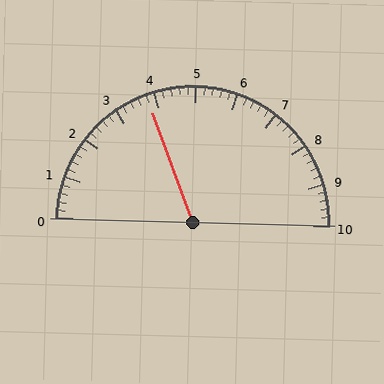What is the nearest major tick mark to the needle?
The nearest major tick mark is 4.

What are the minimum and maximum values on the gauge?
The gauge ranges from 0 to 10.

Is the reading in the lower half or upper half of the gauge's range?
The reading is in the lower half of the range (0 to 10).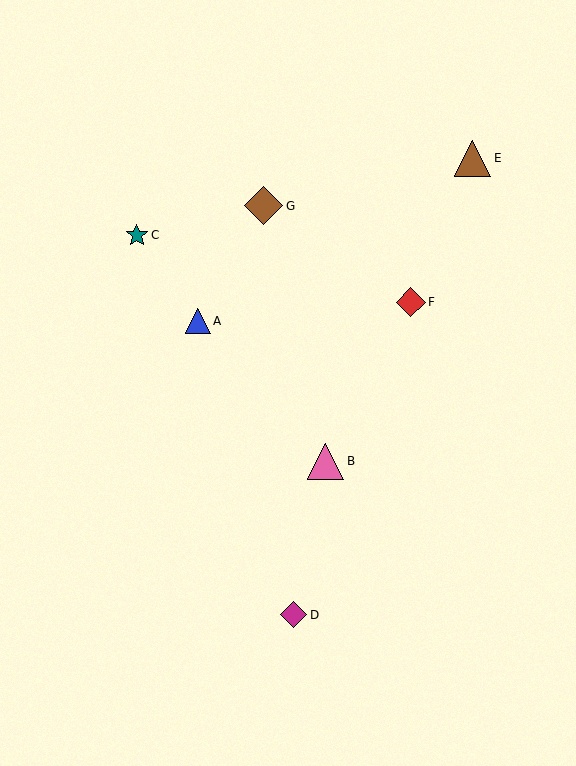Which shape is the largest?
The brown diamond (labeled G) is the largest.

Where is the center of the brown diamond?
The center of the brown diamond is at (264, 206).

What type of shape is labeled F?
Shape F is a red diamond.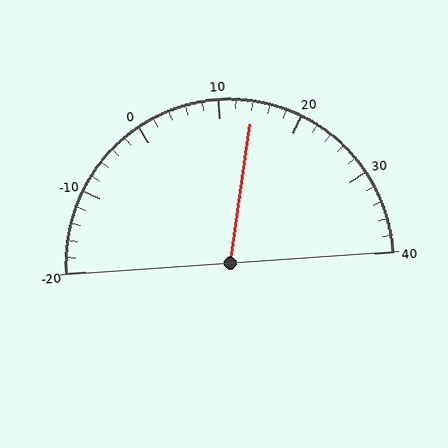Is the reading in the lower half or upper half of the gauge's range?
The reading is in the upper half of the range (-20 to 40).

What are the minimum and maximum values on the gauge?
The gauge ranges from -20 to 40.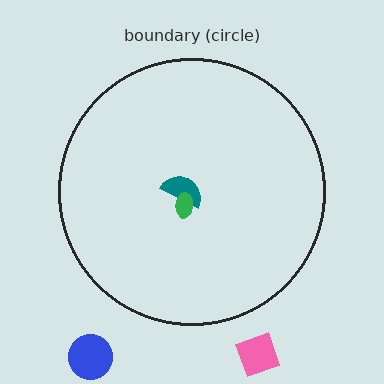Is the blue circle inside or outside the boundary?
Outside.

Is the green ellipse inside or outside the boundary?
Inside.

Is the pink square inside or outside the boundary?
Outside.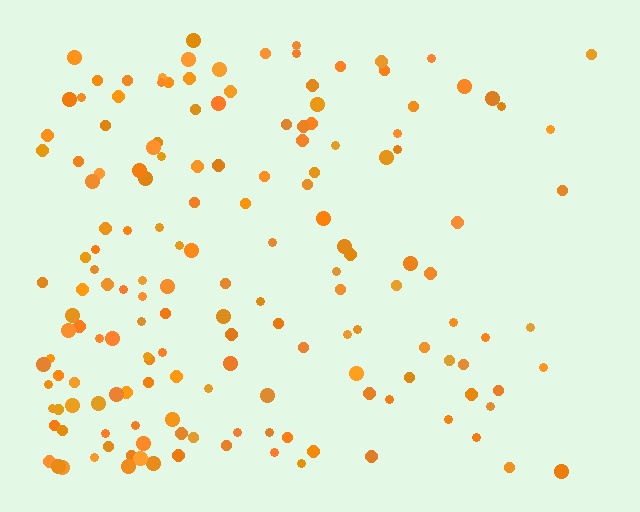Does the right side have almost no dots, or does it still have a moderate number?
Still a moderate number, just noticeably fewer than the left.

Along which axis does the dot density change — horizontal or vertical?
Horizontal.